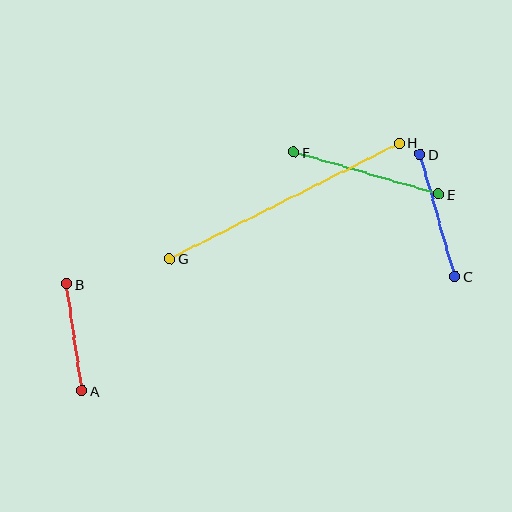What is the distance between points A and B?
The distance is approximately 108 pixels.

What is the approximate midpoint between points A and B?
The midpoint is at approximately (74, 337) pixels.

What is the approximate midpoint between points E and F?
The midpoint is at approximately (366, 173) pixels.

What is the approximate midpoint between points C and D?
The midpoint is at approximately (437, 216) pixels.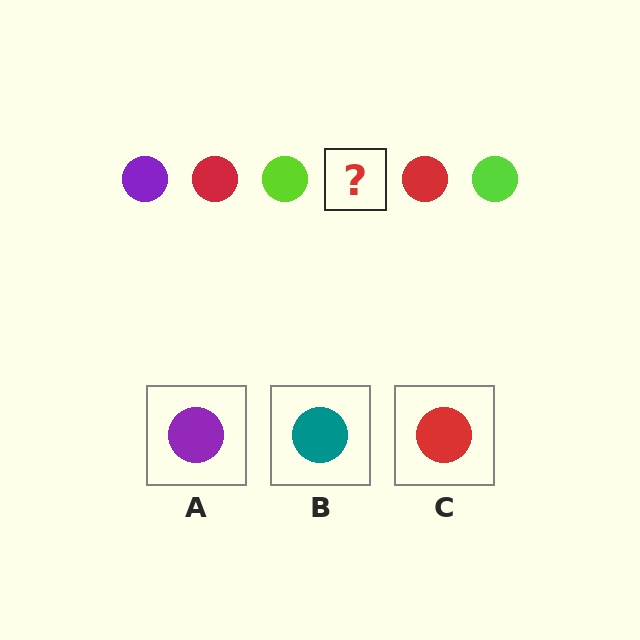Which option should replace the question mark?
Option A.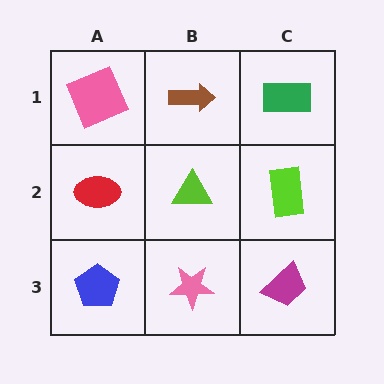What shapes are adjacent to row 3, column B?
A lime triangle (row 2, column B), a blue pentagon (row 3, column A), a magenta trapezoid (row 3, column C).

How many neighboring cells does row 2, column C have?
3.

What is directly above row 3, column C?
A lime rectangle.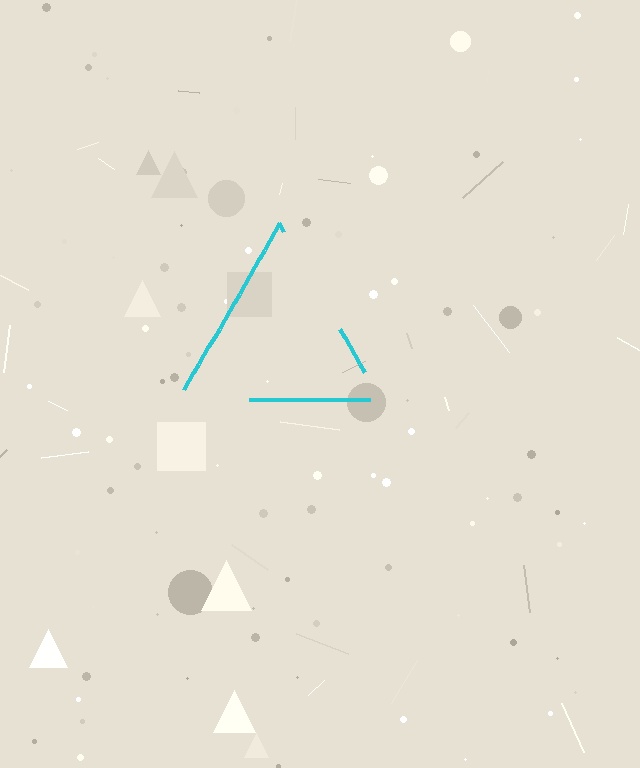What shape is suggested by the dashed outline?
The dashed outline suggests a triangle.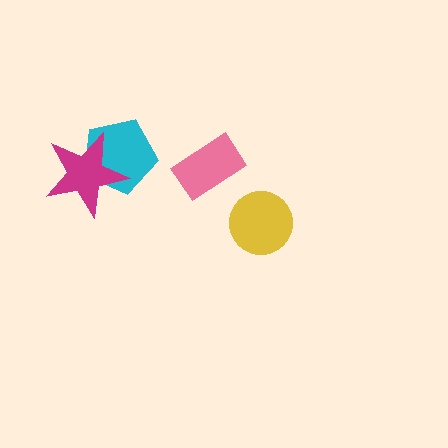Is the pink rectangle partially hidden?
No, no other shape covers it.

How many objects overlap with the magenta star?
1 object overlaps with the magenta star.